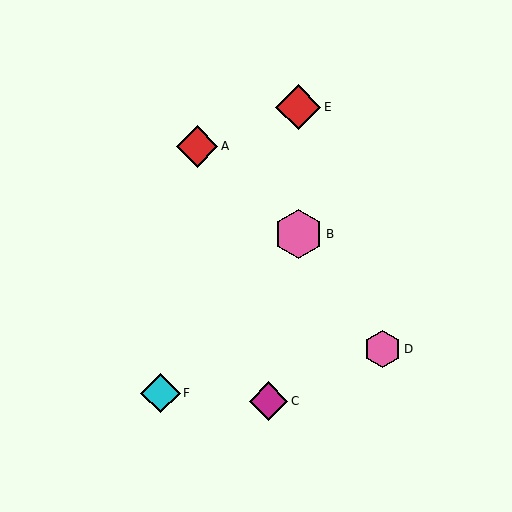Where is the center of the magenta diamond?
The center of the magenta diamond is at (269, 401).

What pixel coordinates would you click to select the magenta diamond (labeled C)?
Click at (269, 401) to select the magenta diamond C.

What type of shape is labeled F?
Shape F is a cyan diamond.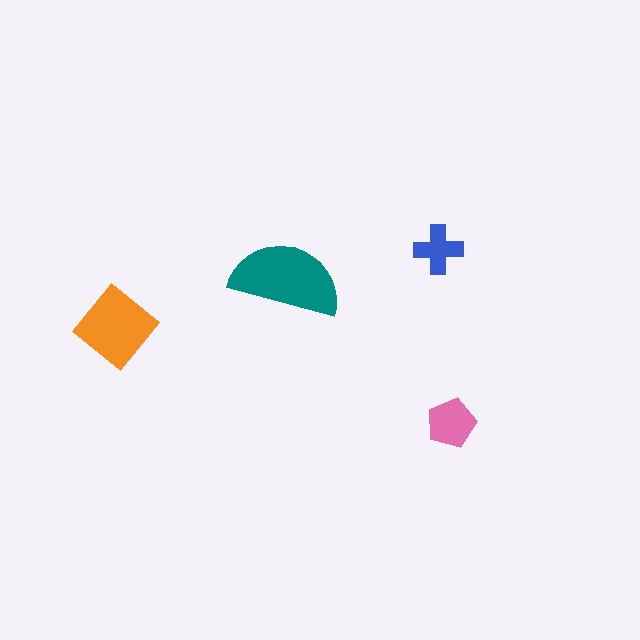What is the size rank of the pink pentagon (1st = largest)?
3rd.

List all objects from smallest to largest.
The blue cross, the pink pentagon, the orange diamond, the teal semicircle.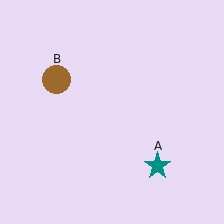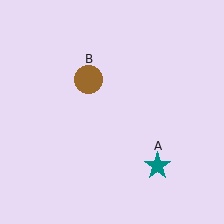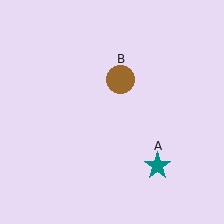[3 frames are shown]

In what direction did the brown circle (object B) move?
The brown circle (object B) moved right.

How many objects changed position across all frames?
1 object changed position: brown circle (object B).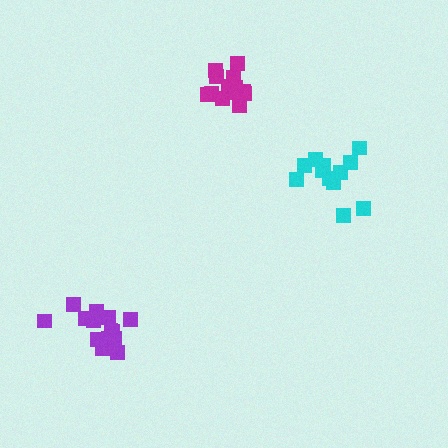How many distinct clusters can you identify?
There are 3 distinct clusters.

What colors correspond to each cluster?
The clusters are colored: purple, magenta, cyan.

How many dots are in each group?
Group 1: 14 dots, Group 2: 13 dots, Group 3: 12 dots (39 total).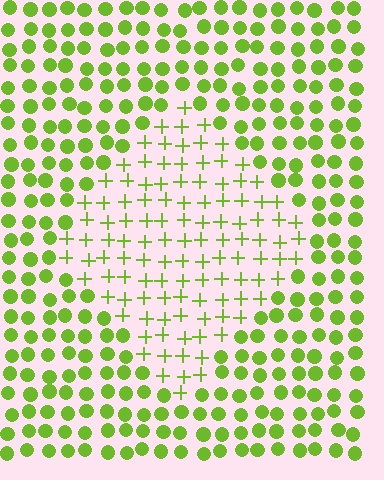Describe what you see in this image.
The image is filled with small lime elements arranged in a uniform grid. A diamond-shaped region contains plus signs, while the surrounding area contains circles. The boundary is defined purely by the change in element shape.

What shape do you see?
I see a diamond.